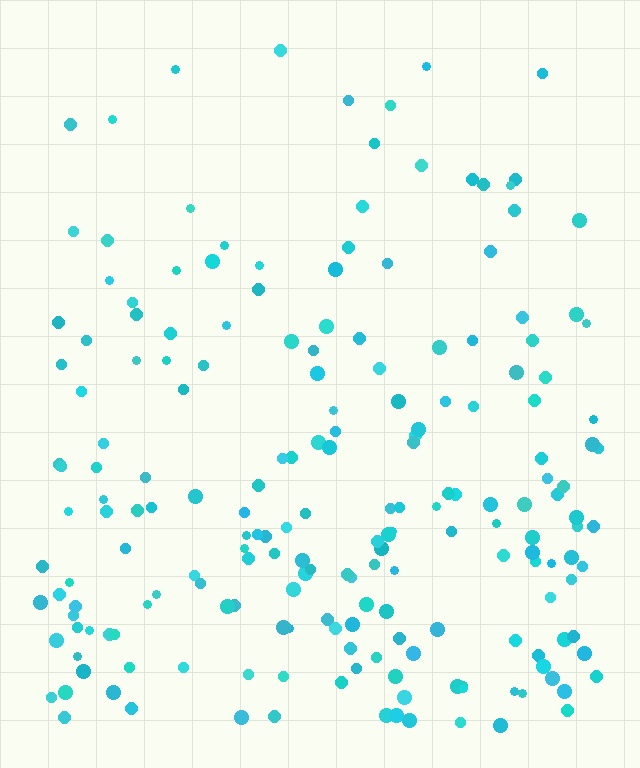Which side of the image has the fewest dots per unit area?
The top.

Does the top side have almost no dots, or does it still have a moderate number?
Still a moderate number, just noticeably fewer than the bottom.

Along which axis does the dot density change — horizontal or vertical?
Vertical.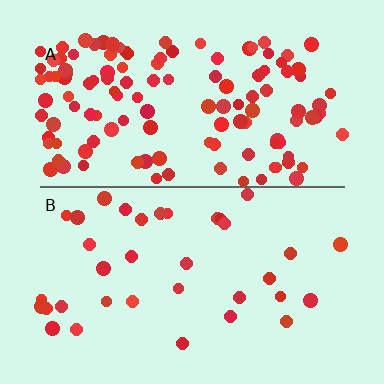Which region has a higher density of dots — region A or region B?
A (the top).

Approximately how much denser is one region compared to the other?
Approximately 3.5× — region A over region B.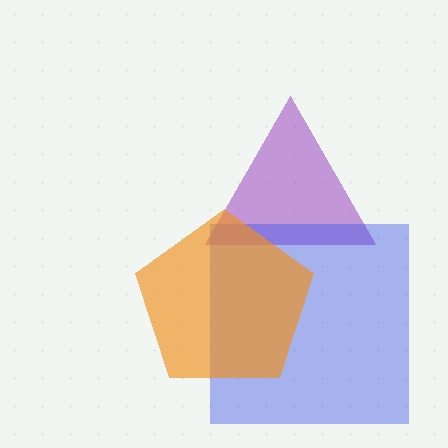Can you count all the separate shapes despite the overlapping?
Yes, there are 3 separate shapes.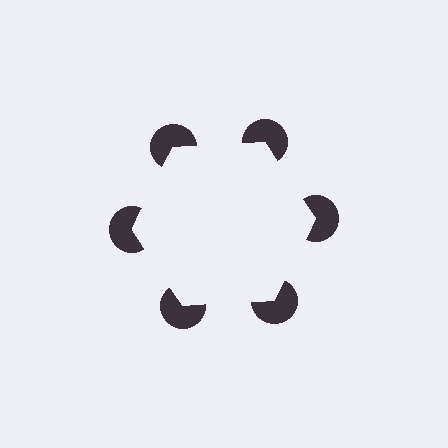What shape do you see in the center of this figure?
An illusory hexagon — its edges are inferred from the aligned wedge cuts in the pac-man discs, not physically drawn.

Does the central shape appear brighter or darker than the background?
It typically appears slightly brighter than the background, even though no actual brightness change is drawn.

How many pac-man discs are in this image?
There are 6 — one at each vertex of the illusory hexagon.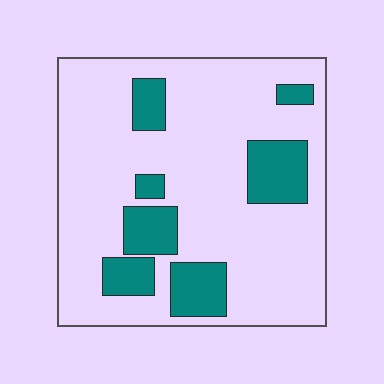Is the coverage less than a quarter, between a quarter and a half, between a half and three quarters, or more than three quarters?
Less than a quarter.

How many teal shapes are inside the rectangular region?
7.